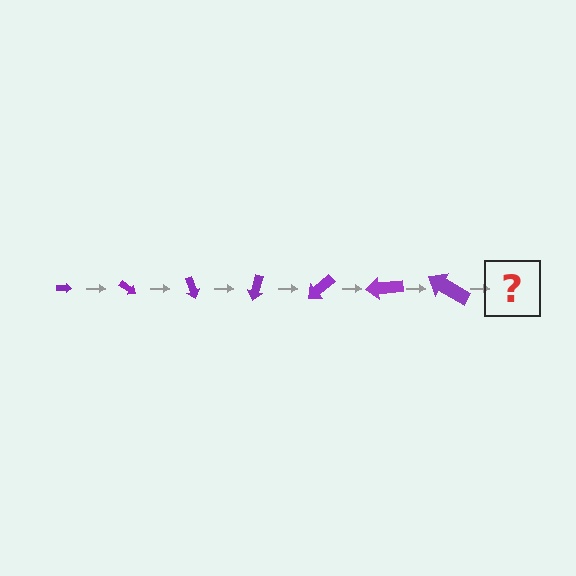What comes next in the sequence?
The next element should be an arrow, larger than the previous one and rotated 245 degrees from the start.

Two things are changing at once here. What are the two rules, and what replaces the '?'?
The two rules are that the arrow grows larger each step and it rotates 35 degrees each step. The '?' should be an arrow, larger than the previous one and rotated 245 degrees from the start.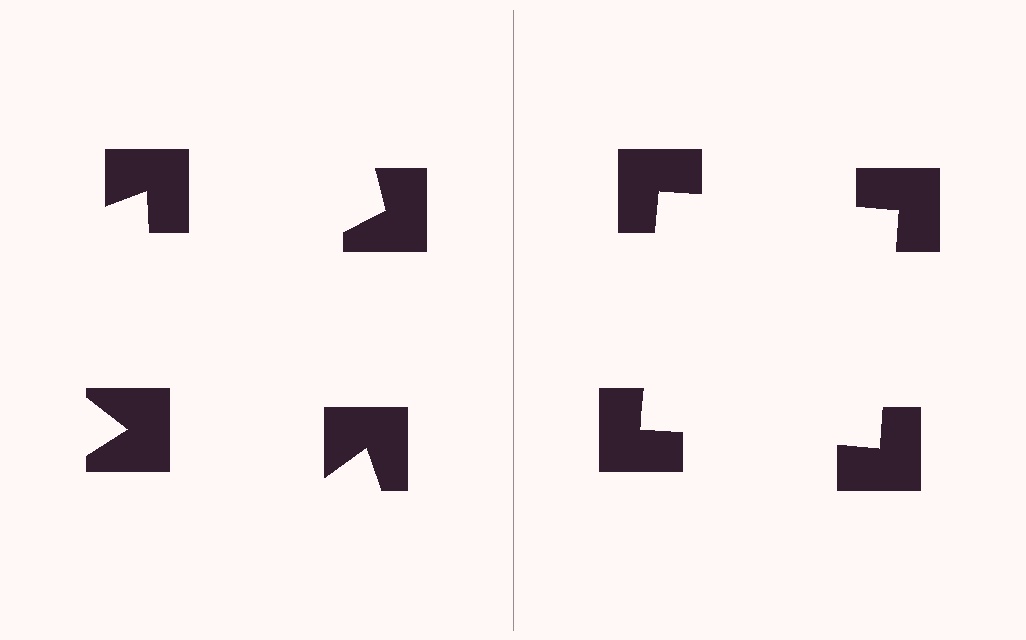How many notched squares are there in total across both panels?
8 — 4 on each side.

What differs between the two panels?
The notched squares are positioned identically on both sides; only the wedge orientations differ. On the right they align to a square; on the left they are misaligned.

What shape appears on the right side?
An illusory square.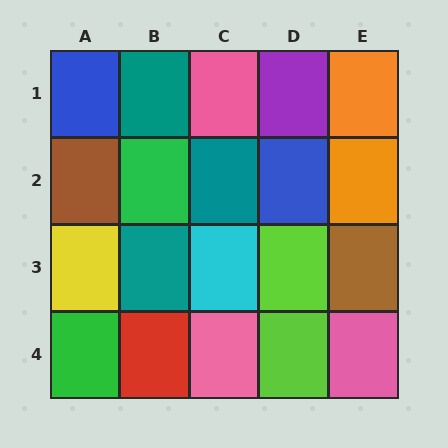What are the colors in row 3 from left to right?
Yellow, teal, cyan, lime, brown.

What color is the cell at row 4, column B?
Red.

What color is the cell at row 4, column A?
Green.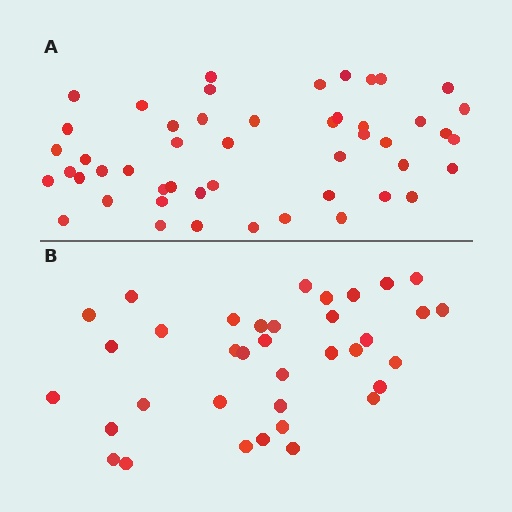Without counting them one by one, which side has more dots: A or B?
Region A (the top region) has more dots.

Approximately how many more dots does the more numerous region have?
Region A has approximately 15 more dots than region B.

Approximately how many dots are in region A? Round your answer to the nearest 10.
About 50 dots. (The exact count is 49, which rounds to 50.)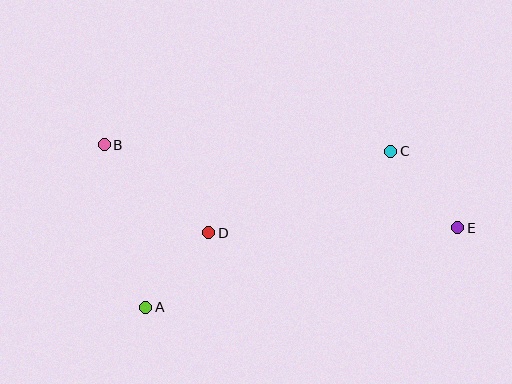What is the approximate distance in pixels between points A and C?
The distance between A and C is approximately 290 pixels.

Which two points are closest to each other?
Points A and D are closest to each other.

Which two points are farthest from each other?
Points B and E are farthest from each other.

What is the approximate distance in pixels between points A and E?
The distance between A and E is approximately 322 pixels.